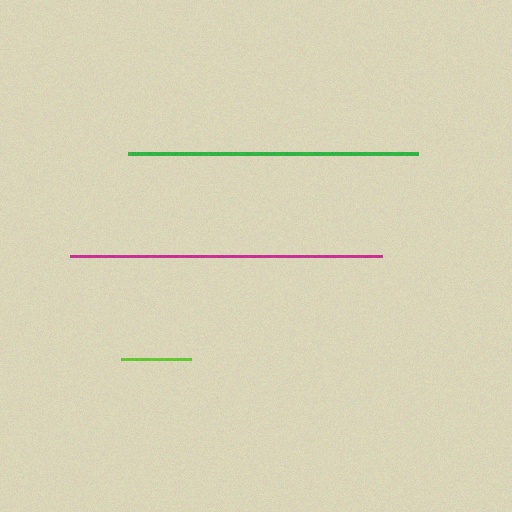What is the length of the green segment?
The green segment is approximately 291 pixels long.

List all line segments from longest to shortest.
From longest to shortest: magenta, green, lime.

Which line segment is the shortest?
The lime line is the shortest at approximately 70 pixels.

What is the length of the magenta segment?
The magenta segment is approximately 311 pixels long.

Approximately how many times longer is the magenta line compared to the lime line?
The magenta line is approximately 4.4 times the length of the lime line.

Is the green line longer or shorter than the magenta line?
The magenta line is longer than the green line.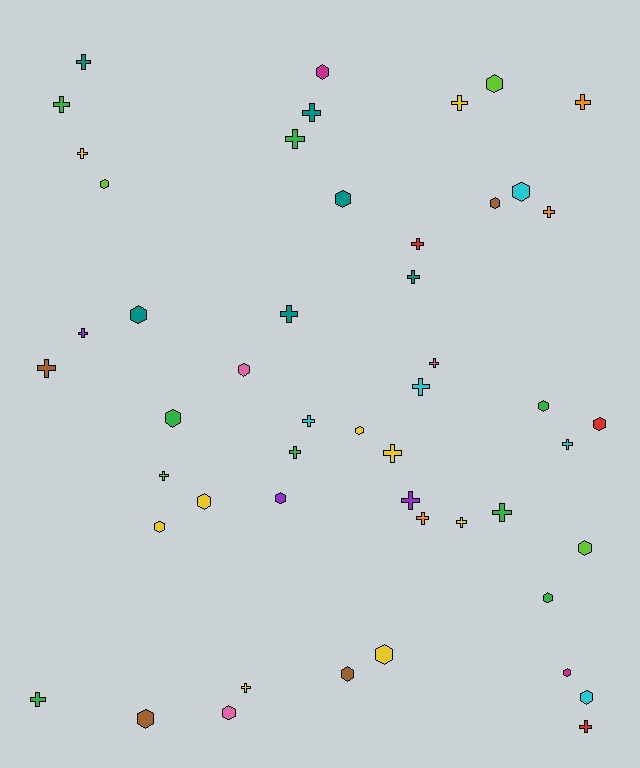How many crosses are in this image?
There are 27 crosses.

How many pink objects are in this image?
There are 3 pink objects.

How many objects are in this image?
There are 50 objects.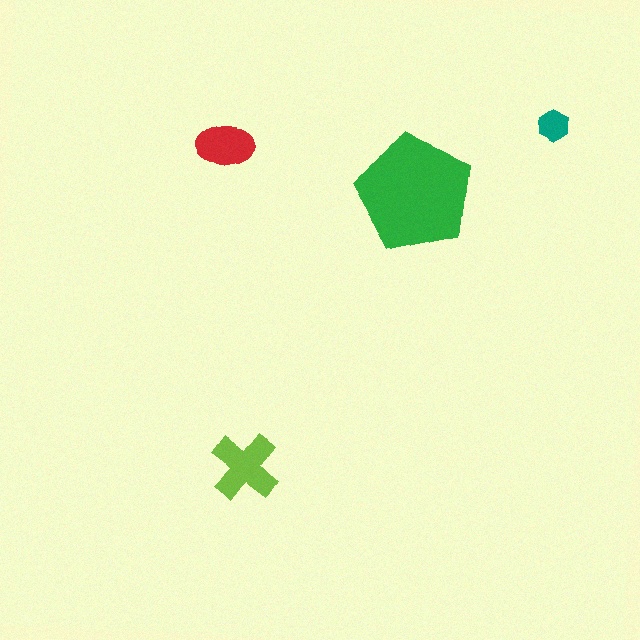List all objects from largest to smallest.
The green pentagon, the lime cross, the red ellipse, the teal hexagon.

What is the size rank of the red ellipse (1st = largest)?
3rd.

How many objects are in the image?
There are 4 objects in the image.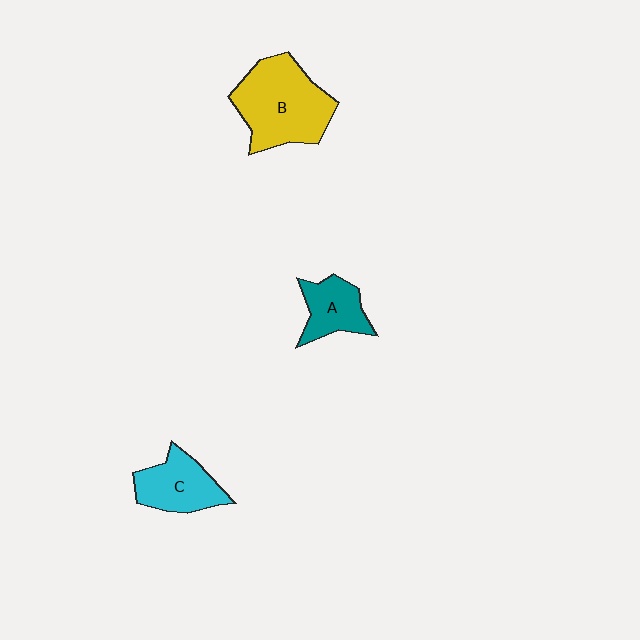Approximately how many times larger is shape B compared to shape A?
Approximately 2.1 times.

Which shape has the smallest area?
Shape A (teal).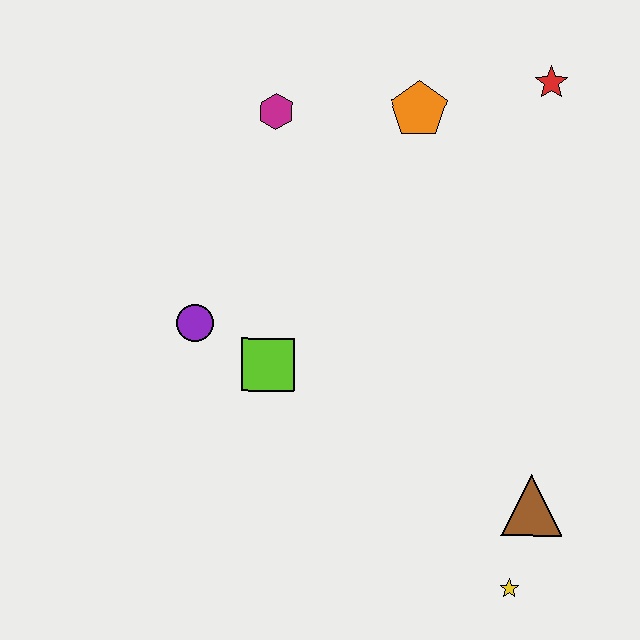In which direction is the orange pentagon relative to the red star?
The orange pentagon is to the left of the red star.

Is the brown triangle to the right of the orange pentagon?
Yes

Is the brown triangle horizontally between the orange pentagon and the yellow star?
No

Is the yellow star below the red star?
Yes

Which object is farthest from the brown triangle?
The magenta hexagon is farthest from the brown triangle.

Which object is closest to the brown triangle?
The yellow star is closest to the brown triangle.